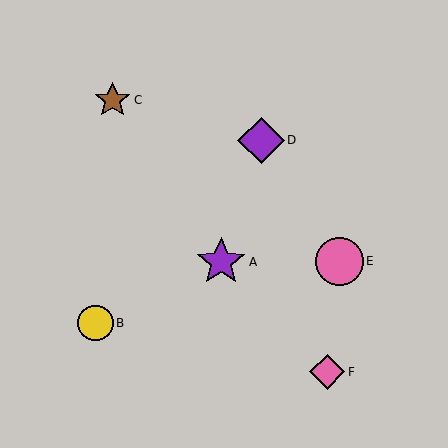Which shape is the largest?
The purple star (labeled A) is the largest.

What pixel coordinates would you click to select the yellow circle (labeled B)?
Click at (95, 323) to select the yellow circle B.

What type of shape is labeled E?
Shape E is a pink circle.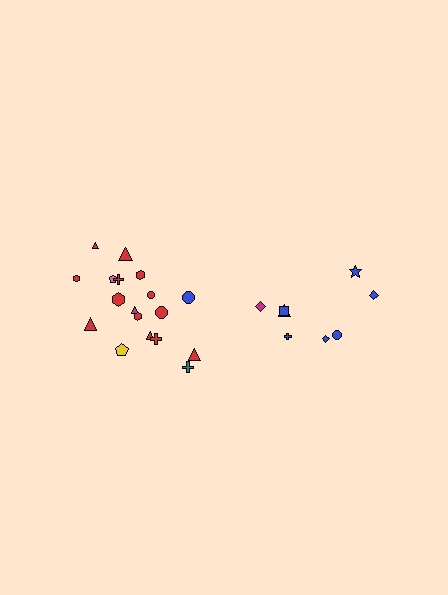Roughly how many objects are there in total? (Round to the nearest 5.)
Roughly 25 objects in total.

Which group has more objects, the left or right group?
The left group.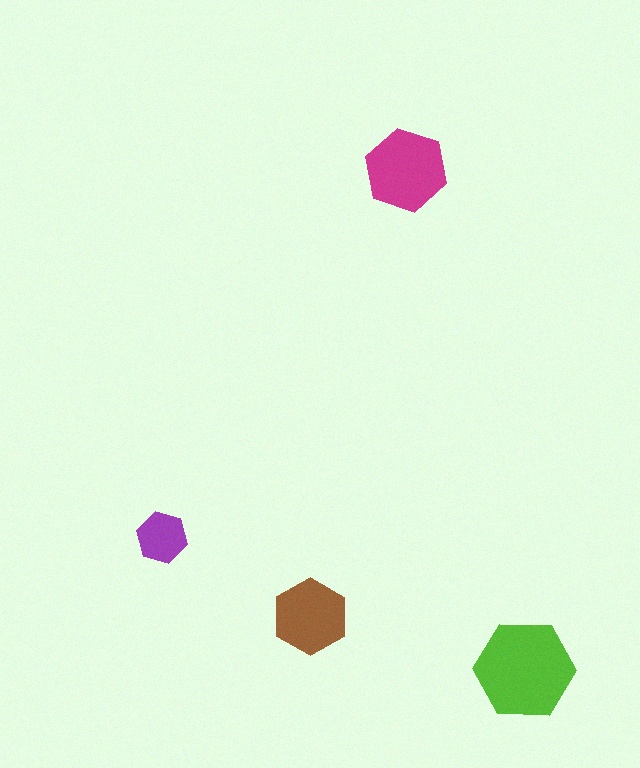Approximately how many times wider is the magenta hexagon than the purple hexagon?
About 1.5 times wider.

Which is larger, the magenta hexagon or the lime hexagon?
The lime one.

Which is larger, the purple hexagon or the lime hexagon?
The lime one.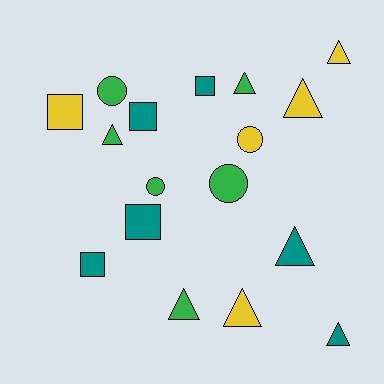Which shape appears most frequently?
Triangle, with 8 objects.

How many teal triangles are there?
There are 2 teal triangles.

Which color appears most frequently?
Teal, with 6 objects.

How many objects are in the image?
There are 17 objects.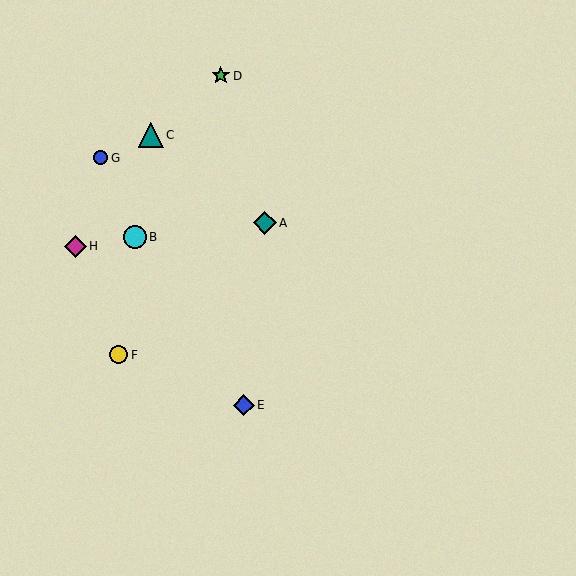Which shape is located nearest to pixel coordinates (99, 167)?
The blue circle (labeled G) at (100, 158) is nearest to that location.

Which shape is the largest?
The teal triangle (labeled C) is the largest.